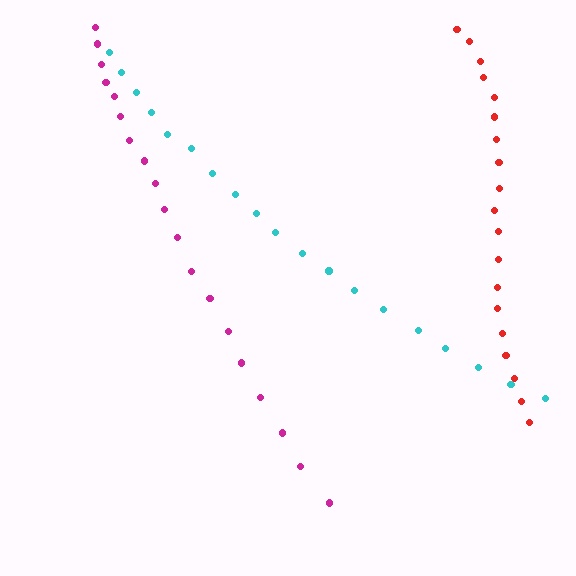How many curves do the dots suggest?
There are 3 distinct paths.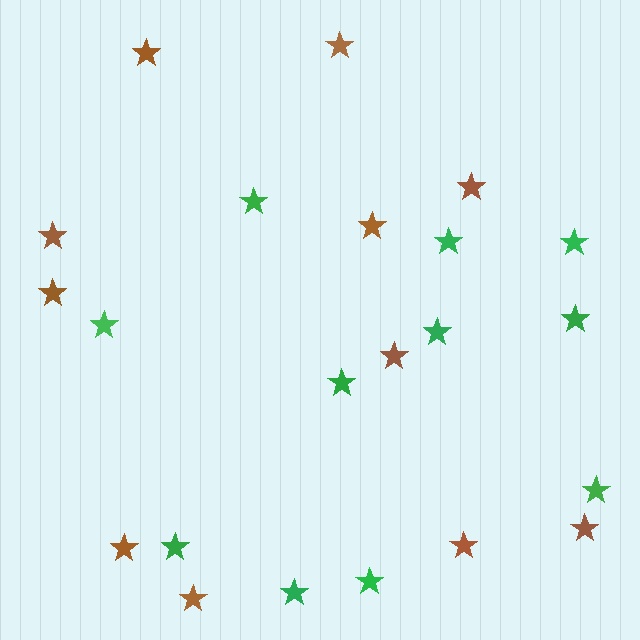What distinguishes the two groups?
There are 2 groups: one group of green stars (11) and one group of brown stars (11).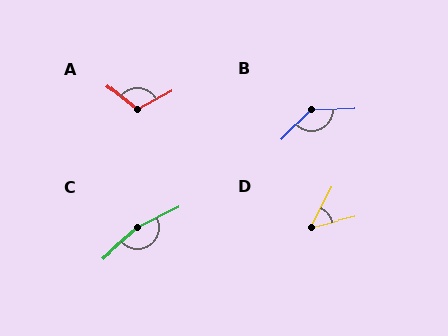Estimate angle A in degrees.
Approximately 113 degrees.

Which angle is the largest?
C, at approximately 165 degrees.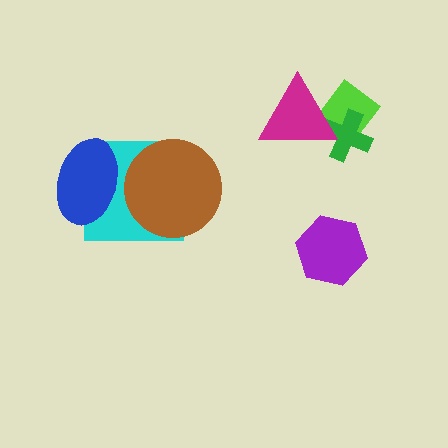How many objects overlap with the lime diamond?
2 objects overlap with the lime diamond.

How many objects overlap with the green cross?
2 objects overlap with the green cross.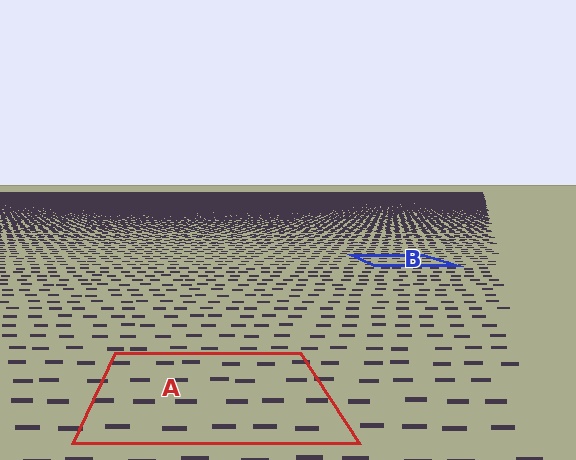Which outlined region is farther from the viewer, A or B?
Region B is farther from the viewer — the texture elements inside it appear smaller and more densely packed.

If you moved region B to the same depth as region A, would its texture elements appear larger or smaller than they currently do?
They would appear larger. At a closer depth, the same texture elements are projected at a bigger on-screen size.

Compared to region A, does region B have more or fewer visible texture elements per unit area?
Region B has more texture elements per unit area — they are packed more densely because it is farther away.